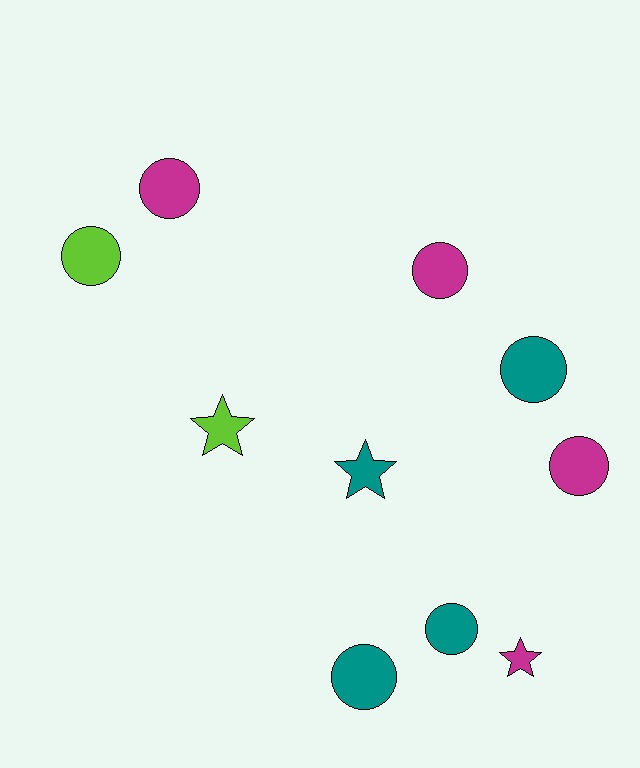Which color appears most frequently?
Magenta, with 4 objects.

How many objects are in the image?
There are 10 objects.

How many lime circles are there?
There is 1 lime circle.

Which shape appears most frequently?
Circle, with 7 objects.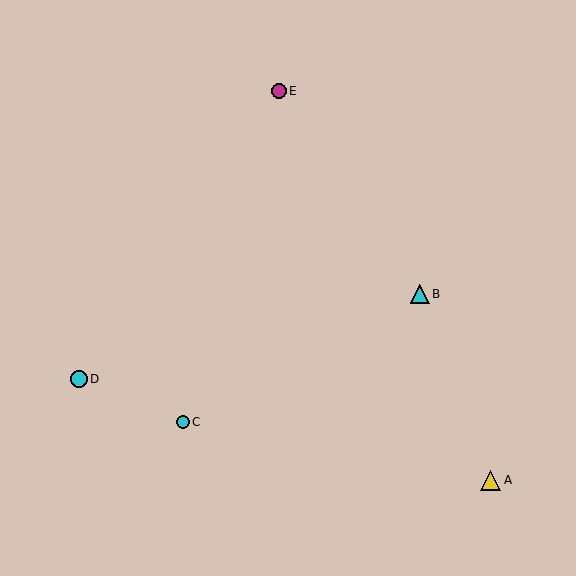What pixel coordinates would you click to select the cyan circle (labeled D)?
Click at (79, 379) to select the cyan circle D.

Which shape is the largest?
The yellow triangle (labeled A) is the largest.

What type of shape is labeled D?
Shape D is a cyan circle.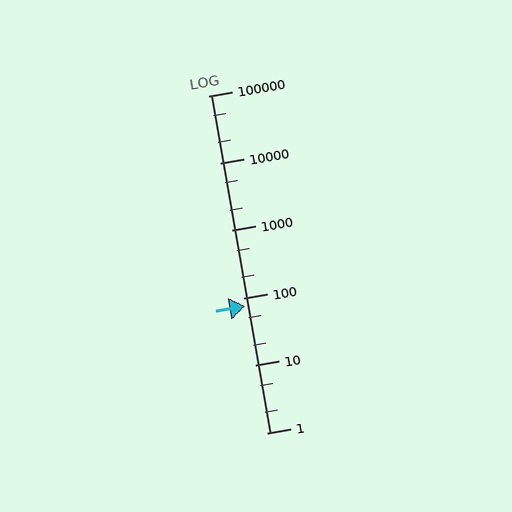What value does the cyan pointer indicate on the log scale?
The pointer indicates approximately 76.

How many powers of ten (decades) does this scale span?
The scale spans 5 decades, from 1 to 100000.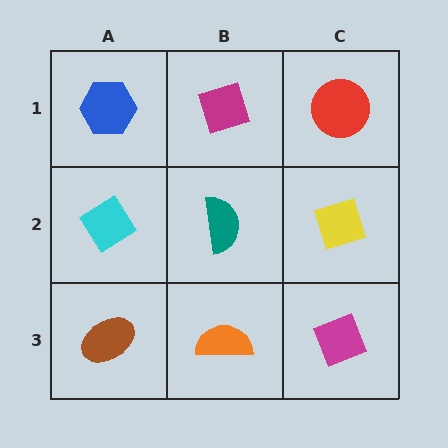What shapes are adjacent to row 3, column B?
A teal semicircle (row 2, column B), a brown ellipse (row 3, column A), a magenta diamond (row 3, column C).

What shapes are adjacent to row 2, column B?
A magenta diamond (row 1, column B), an orange semicircle (row 3, column B), a cyan diamond (row 2, column A), a yellow diamond (row 2, column C).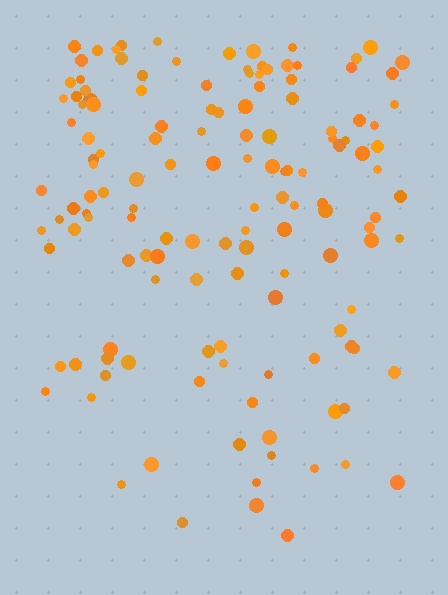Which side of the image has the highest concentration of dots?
The top.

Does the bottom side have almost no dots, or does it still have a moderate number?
Still a moderate number, just noticeably fewer than the top.